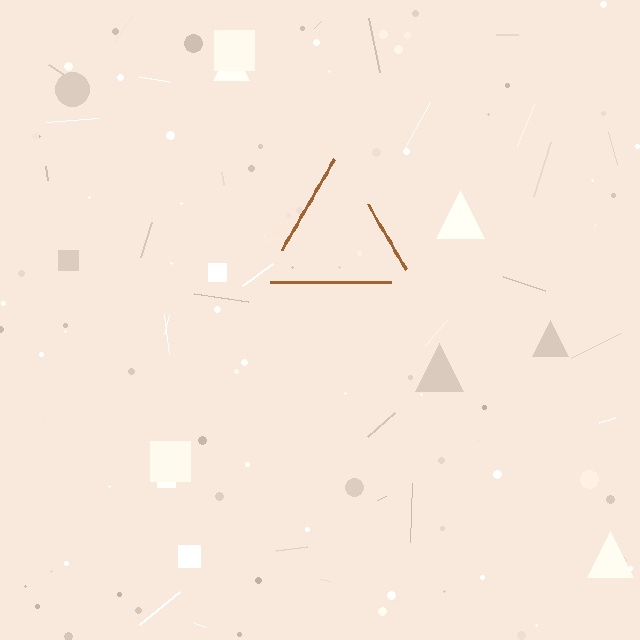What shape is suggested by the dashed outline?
The dashed outline suggests a triangle.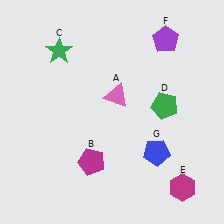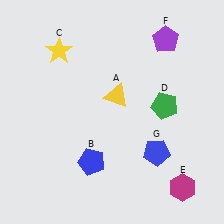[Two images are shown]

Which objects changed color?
A changed from pink to yellow. B changed from magenta to blue. C changed from green to yellow.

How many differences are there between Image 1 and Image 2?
There are 3 differences between the two images.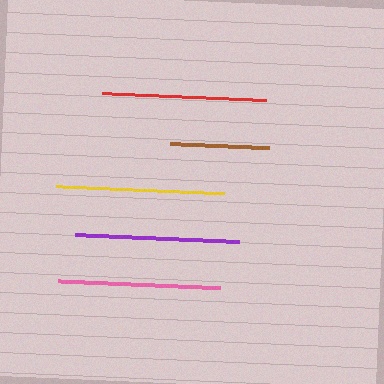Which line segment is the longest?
The yellow line is the longest at approximately 168 pixels.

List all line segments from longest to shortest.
From longest to shortest: yellow, red, purple, pink, brown.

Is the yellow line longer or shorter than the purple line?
The yellow line is longer than the purple line.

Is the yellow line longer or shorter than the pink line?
The yellow line is longer than the pink line.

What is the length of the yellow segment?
The yellow segment is approximately 168 pixels long.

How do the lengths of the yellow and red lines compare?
The yellow and red lines are approximately the same length.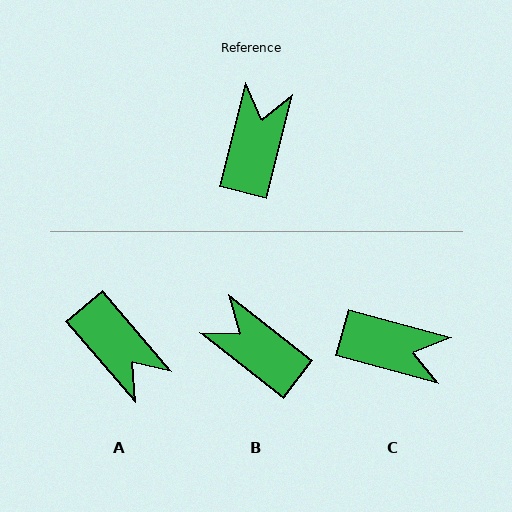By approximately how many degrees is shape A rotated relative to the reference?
Approximately 126 degrees clockwise.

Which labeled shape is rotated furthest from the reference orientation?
A, about 126 degrees away.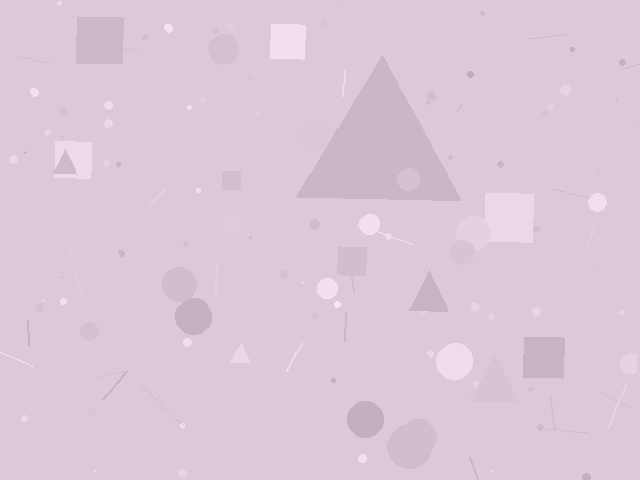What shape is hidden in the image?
A triangle is hidden in the image.